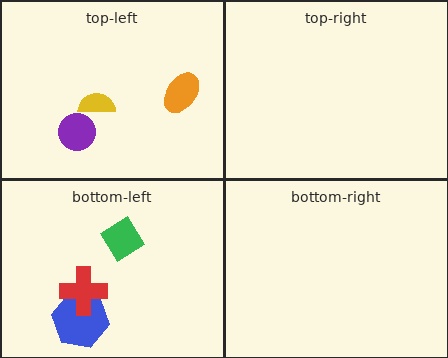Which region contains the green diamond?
The bottom-left region.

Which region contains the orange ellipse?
The top-left region.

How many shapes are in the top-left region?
3.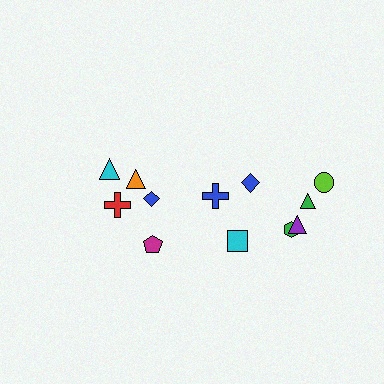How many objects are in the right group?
There are 7 objects.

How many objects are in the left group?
There are 5 objects.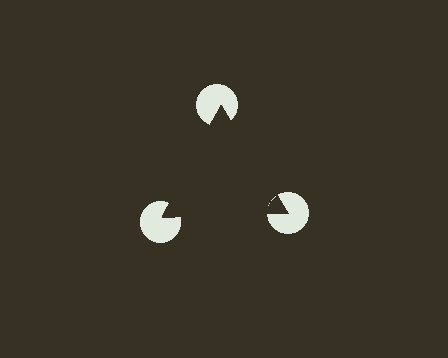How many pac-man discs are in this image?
There are 3 — one at each vertex of the illusory triangle.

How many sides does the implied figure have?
3 sides.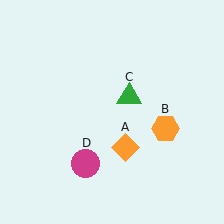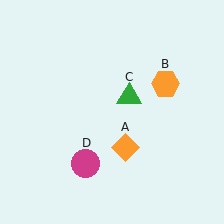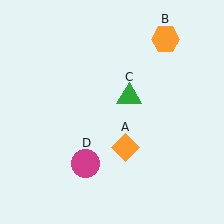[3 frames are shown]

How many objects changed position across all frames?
1 object changed position: orange hexagon (object B).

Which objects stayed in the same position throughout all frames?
Orange diamond (object A) and green triangle (object C) and magenta circle (object D) remained stationary.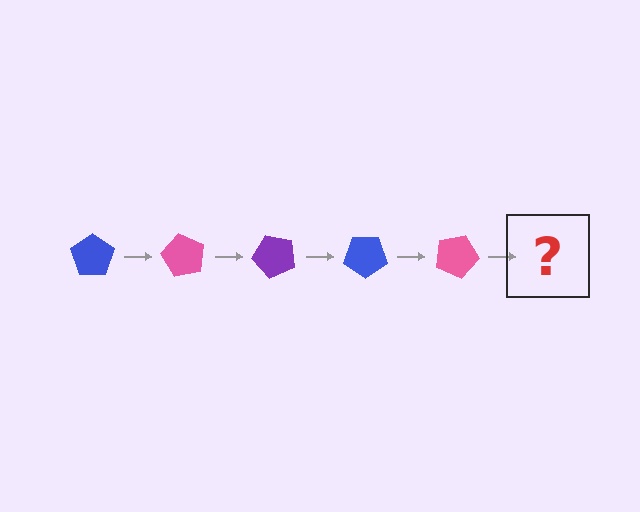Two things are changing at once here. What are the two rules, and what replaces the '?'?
The two rules are that it rotates 60 degrees each step and the color cycles through blue, pink, and purple. The '?' should be a purple pentagon, rotated 300 degrees from the start.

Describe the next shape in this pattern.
It should be a purple pentagon, rotated 300 degrees from the start.